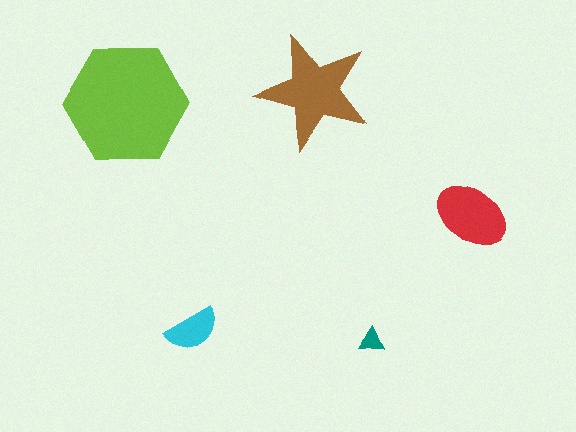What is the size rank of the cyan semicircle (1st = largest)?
4th.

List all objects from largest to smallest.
The lime hexagon, the brown star, the red ellipse, the cyan semicircle, the teal triangle.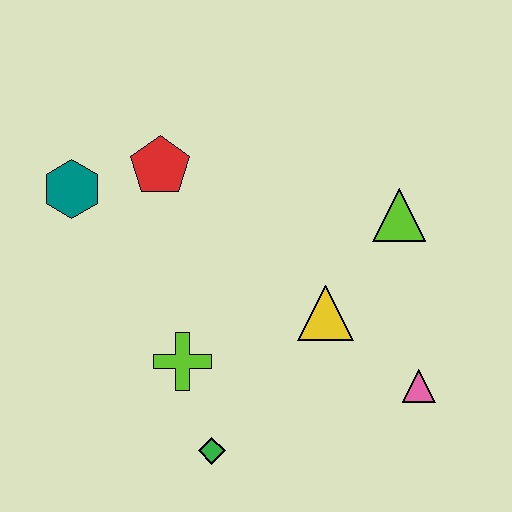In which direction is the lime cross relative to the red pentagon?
The lime cross is below the red pentagon.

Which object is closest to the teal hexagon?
The red pentagon is closest to the teal hexagon.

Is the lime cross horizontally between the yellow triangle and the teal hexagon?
Yes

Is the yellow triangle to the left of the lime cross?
No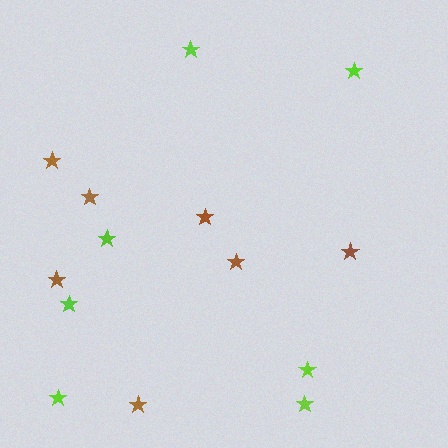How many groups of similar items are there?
There are 2 groups: one group of brown stars (7) and one group of lime stars (7).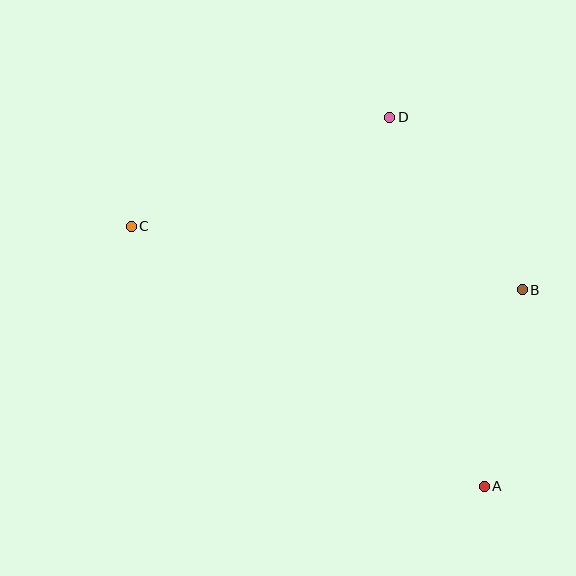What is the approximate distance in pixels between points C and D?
The distance between C and D is approximately 281 pixels.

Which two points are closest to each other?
Points A and B are closest to each other.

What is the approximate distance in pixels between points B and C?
The distance between B and C is approximately 396 pixels.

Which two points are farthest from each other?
Points A and C are farthest from each other.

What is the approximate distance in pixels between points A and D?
The distance between A and D is approximately 381 pixels.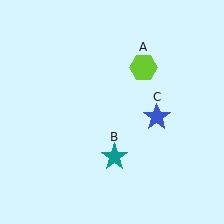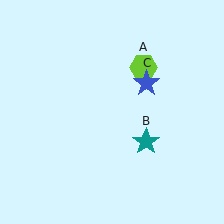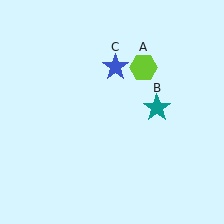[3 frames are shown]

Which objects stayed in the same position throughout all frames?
Lime hexagon (object A) remained stationary.